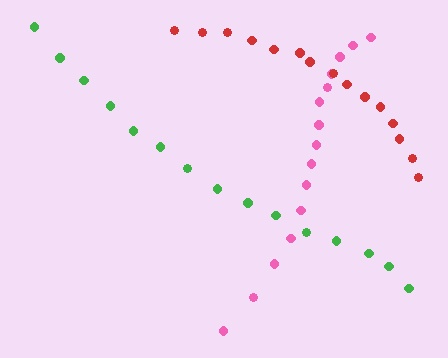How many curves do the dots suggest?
There are 3 distinct paths.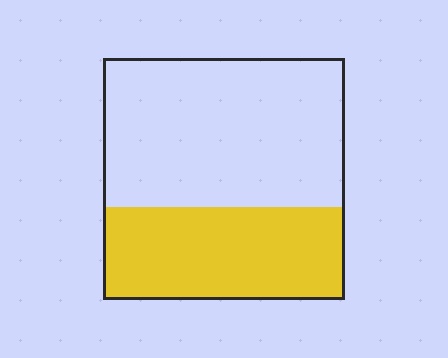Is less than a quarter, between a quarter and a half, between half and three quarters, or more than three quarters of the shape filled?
Between a quarter and a half.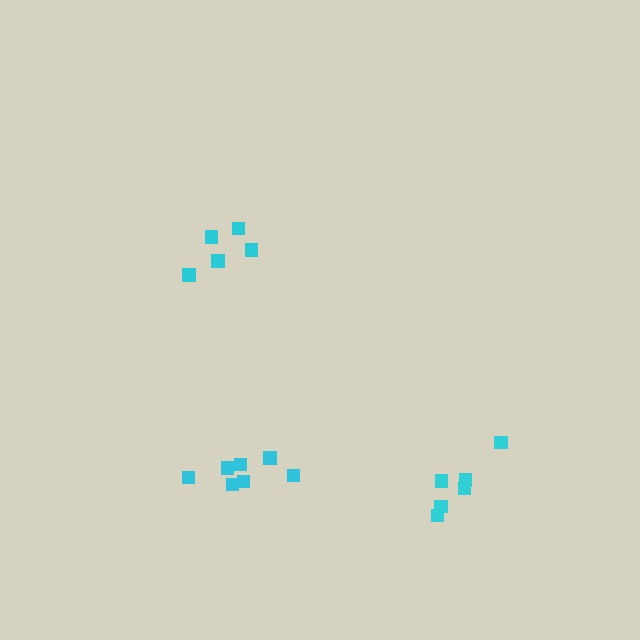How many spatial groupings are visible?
There are 3 spatial groupings.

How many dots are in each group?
Group 1: 5 dots, Group 2: 6 dots, Group 3: 7 dots (18 total).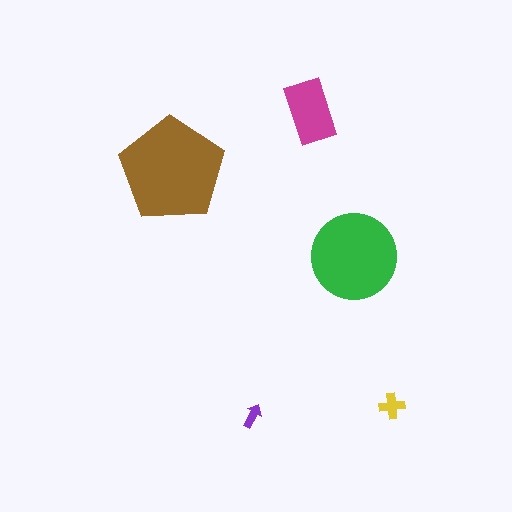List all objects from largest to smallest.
The brown pentagon, the green circle, the magenta rectangle, the yellow cross, the purple arrow.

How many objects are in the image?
There are 5 objects in the image.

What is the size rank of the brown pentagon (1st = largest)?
1st.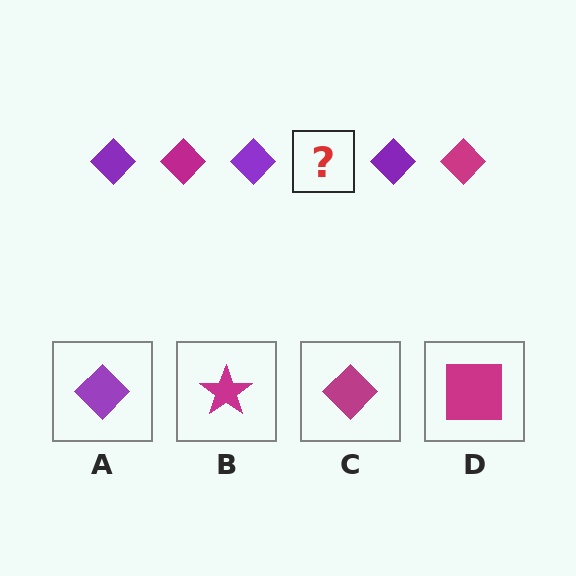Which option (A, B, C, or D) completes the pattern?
C.